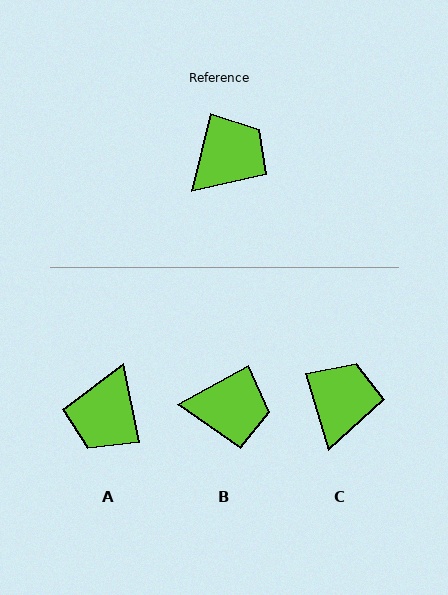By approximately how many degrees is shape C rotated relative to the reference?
Approximately 30 degrees counter-clockwise.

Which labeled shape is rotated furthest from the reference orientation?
A, about 155 degrees away.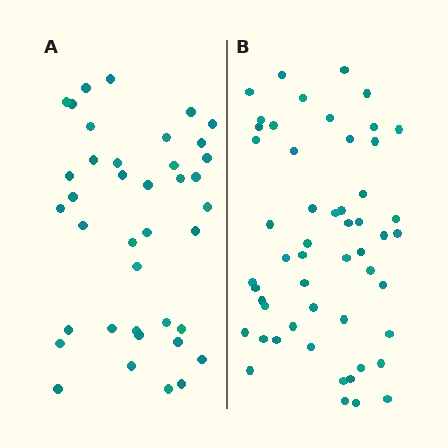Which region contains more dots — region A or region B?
Region B (the right region) has more dots.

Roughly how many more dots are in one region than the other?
Region B has approximately 15 more dots than region A.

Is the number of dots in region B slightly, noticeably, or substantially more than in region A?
Region B has noticeably more, but not dramatically so. The ratio is roughly 1.4 to 1.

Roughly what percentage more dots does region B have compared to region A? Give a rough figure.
About 35% more.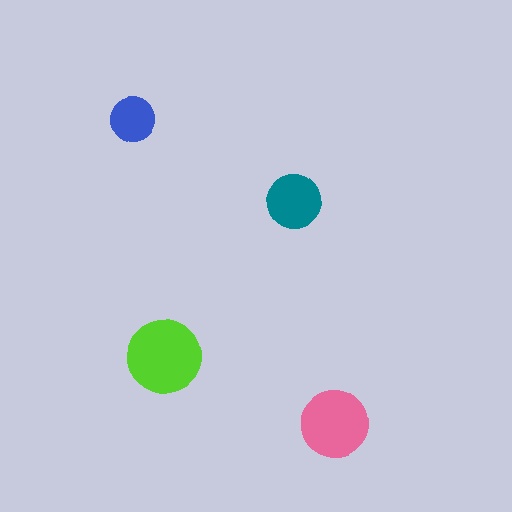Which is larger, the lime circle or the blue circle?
The lime one.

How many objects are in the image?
There are 4 objects in the image.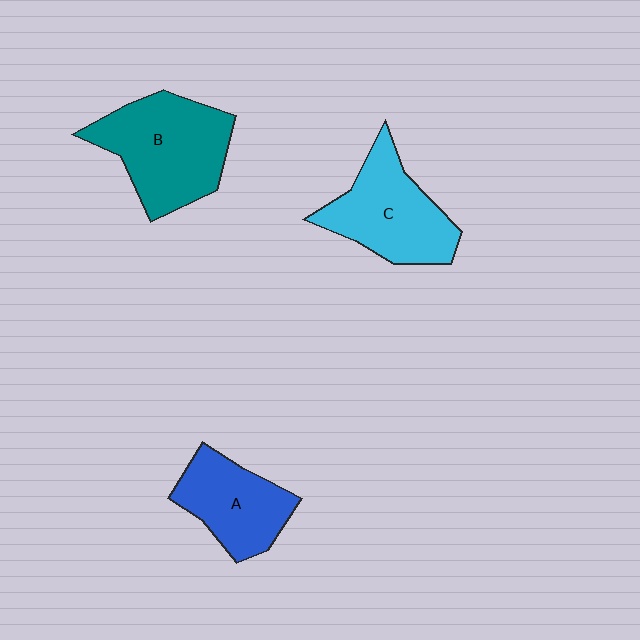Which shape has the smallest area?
Shape A (blue).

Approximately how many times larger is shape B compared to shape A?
Approximately 1.4 times.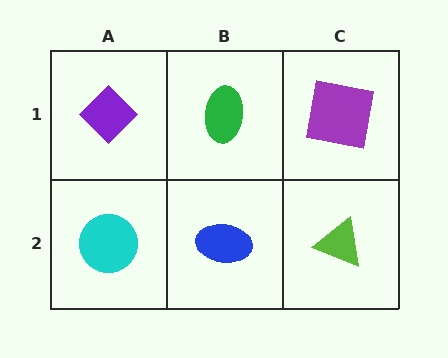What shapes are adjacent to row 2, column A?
A purple diamond (row 1, column A), a blue ellipse (row 2, column B).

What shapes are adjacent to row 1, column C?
A lime triangle (row 2, column C), a green ellipse (row 1, column B).